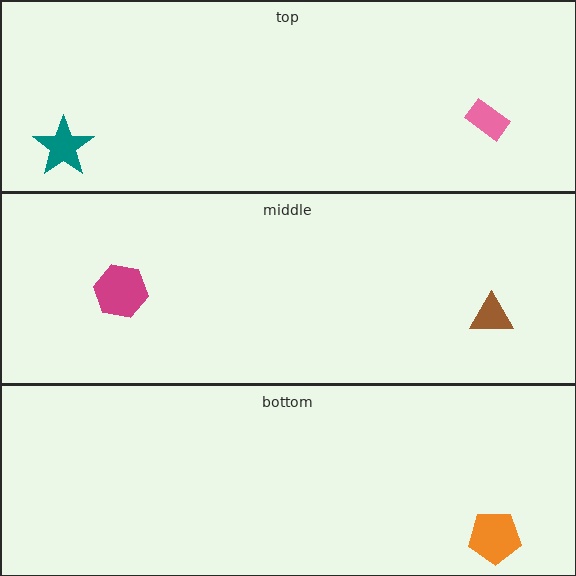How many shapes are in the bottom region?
1.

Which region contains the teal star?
The top region.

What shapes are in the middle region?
The magenta hexagon, the brown triangle.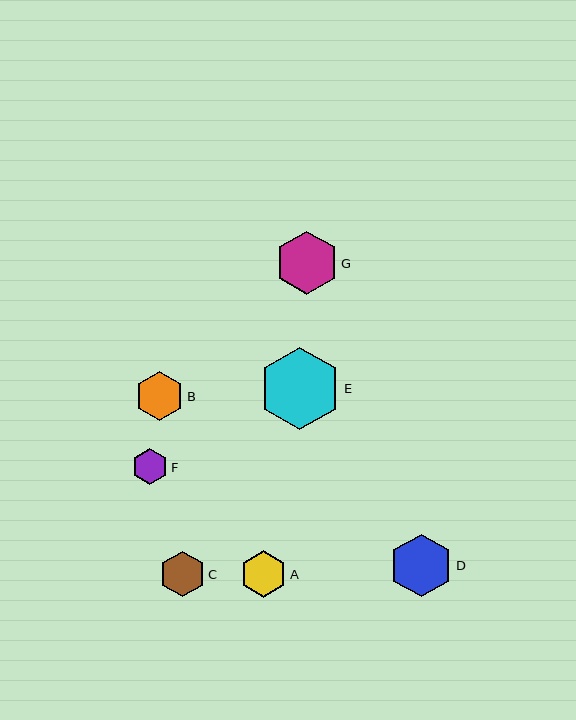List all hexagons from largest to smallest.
From largest to smallest: E, G, D, B, A, C, F.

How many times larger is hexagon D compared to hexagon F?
Hexagon D is approximately 1.8 times the size of hexagon F.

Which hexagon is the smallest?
Hexagon F is the smallest with a size of approximately 36 pixels.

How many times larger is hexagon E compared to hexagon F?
Hexagon E is approximately 2.3 times the size of hexagon F.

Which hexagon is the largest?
Hexagon E is the largest with a size of approximately 82 pixels.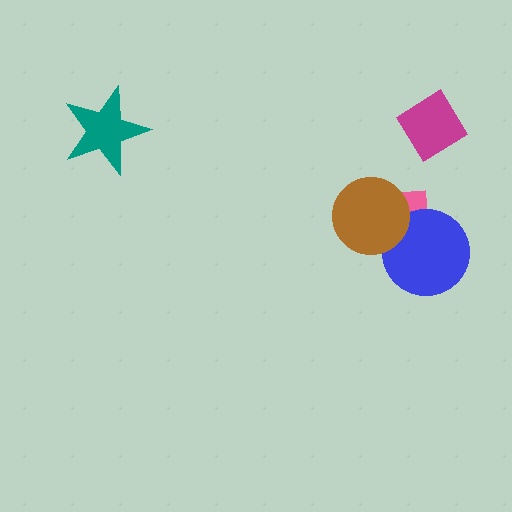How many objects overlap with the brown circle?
2 objects overlap with the brown circle.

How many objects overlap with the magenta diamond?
0 objects overlap with the magenta diamond.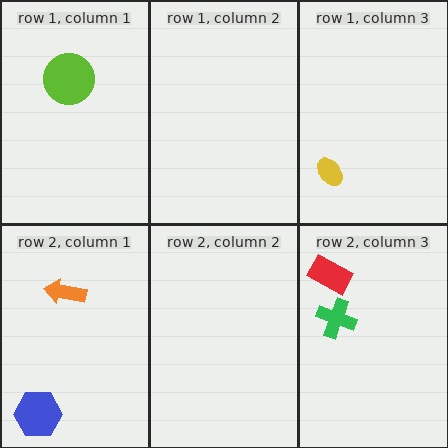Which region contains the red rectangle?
The row 2, column 3 region.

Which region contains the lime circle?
The row 1, column 1 region.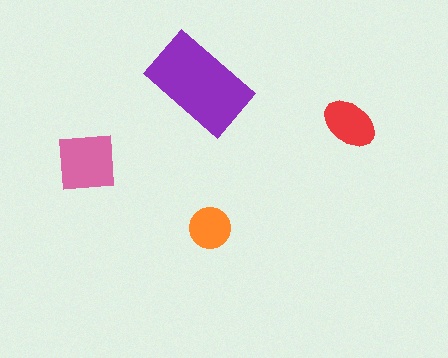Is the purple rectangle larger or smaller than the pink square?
Larger.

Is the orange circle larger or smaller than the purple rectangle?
Smaller.